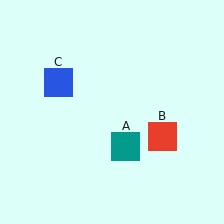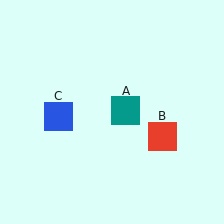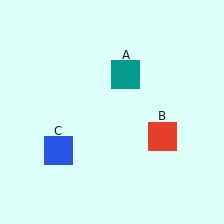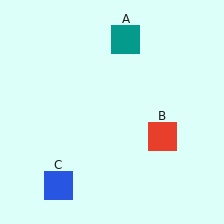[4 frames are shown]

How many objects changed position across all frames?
2 objects changed position: teal square (object A), blue square (object C).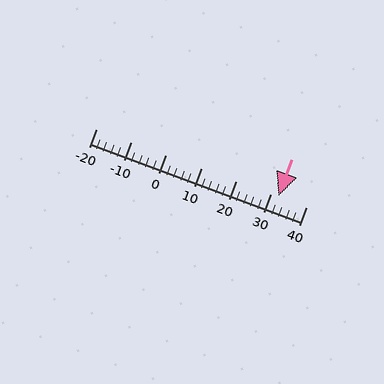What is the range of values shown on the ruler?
The ruler shows values from -20 to 40.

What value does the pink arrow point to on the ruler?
The pink arrow points to approximately 32.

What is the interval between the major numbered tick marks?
The major tick marks are spaced 10 units apart.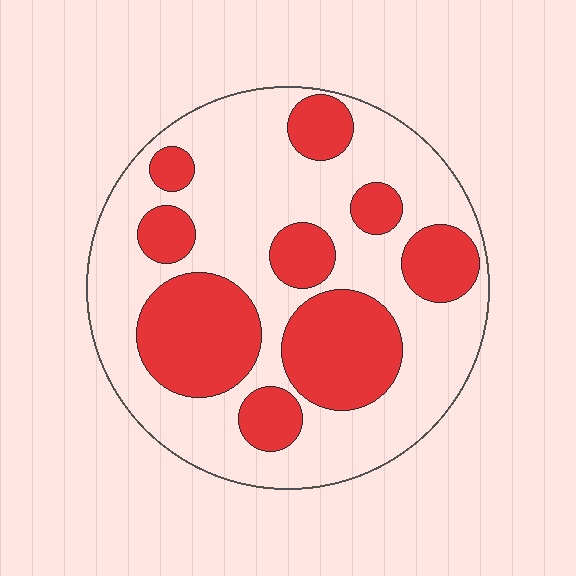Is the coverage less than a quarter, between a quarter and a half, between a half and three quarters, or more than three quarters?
Between a quarter and a half.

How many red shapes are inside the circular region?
9.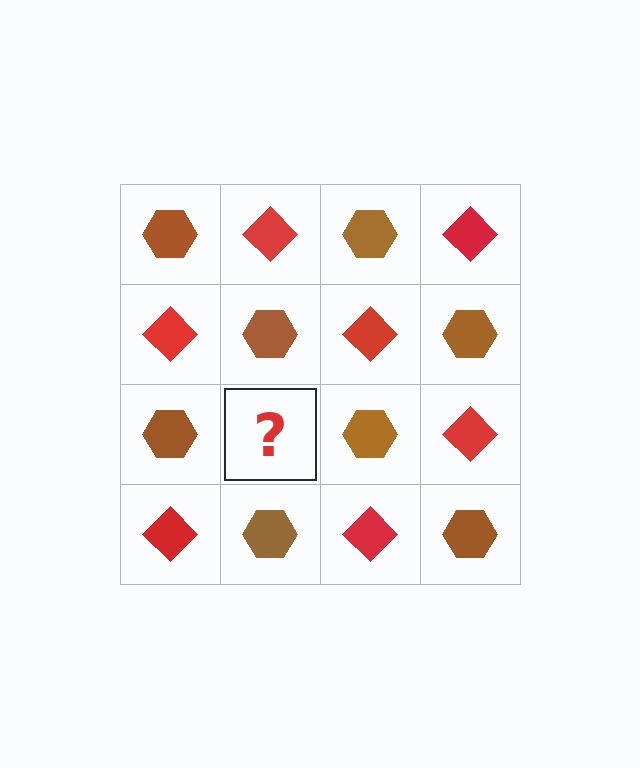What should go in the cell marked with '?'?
The missing cell should contain a red diamond.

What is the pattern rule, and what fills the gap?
The rule is that it alternates brown hexagon and red diamond in a checkerboard pattern. The gap should be filled with a red diamond.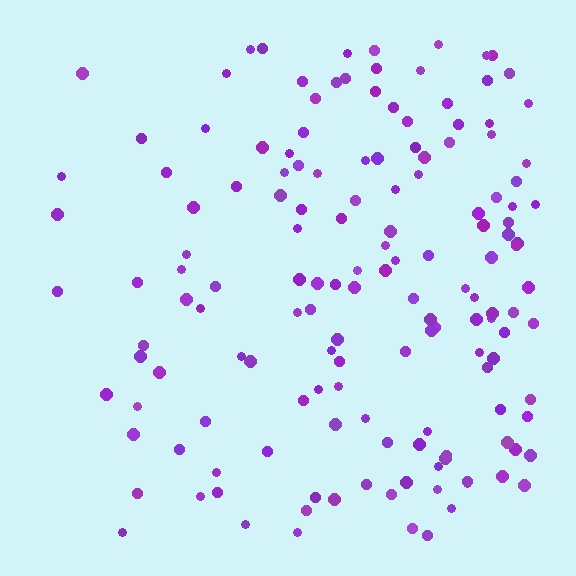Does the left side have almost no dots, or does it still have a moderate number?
Still a moderate number, just noticeably fewer than the right.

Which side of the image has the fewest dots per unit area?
The left.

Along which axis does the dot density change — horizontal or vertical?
Horizontal.